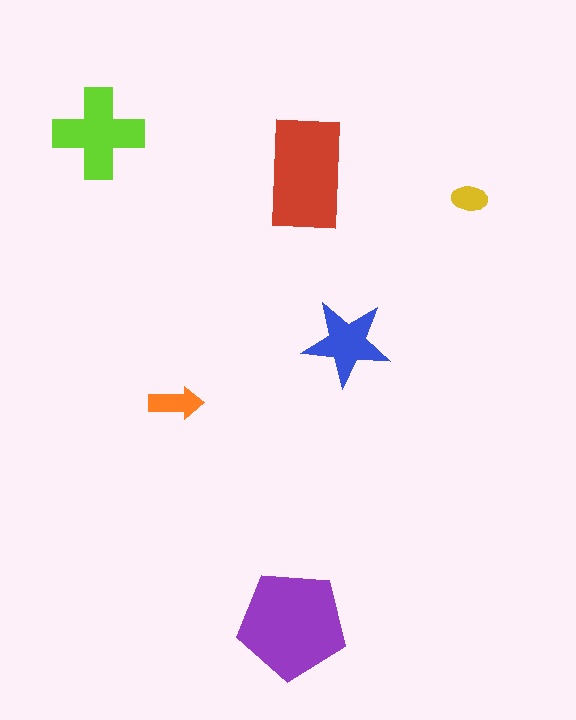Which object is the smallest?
The yellow ellipse.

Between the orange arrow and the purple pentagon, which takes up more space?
The purple pentagon.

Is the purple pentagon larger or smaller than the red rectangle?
Larger.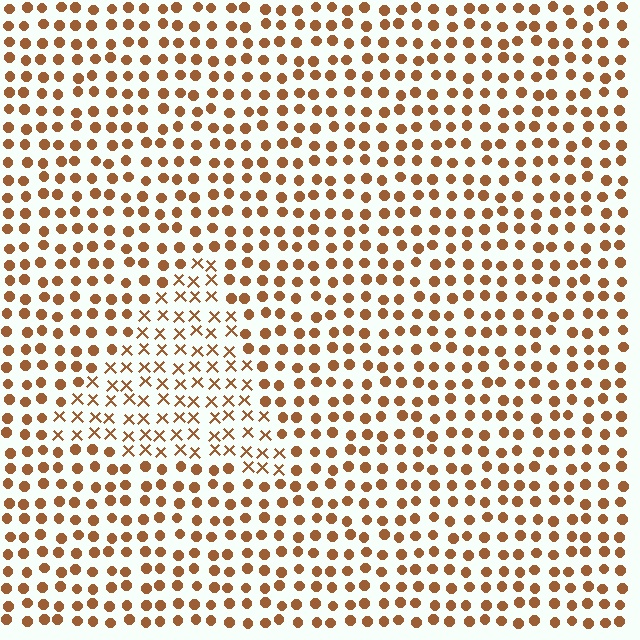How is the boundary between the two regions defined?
The boundary is defined by a change in element shape: X marks inside vs. circles outside. All elements share the same color and spacing.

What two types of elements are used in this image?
The image uses X marks inside the triangle region and circles outside it.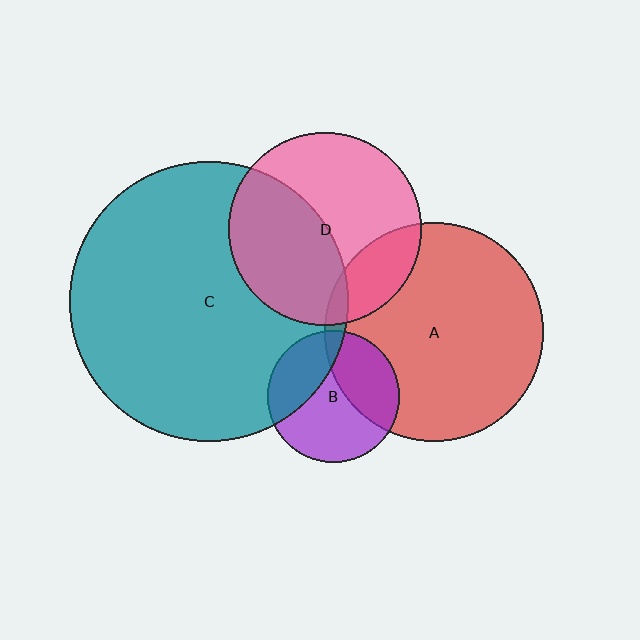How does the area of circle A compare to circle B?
Approximately 2.7 times.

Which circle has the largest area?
Circle C (teal).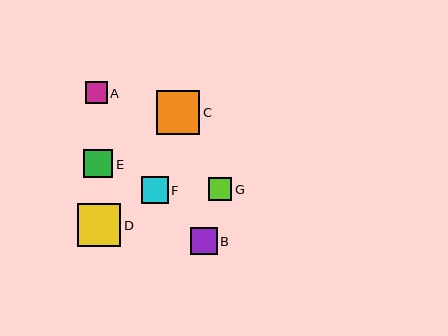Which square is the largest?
Square C is the largest with a size of approximately 44 pixels.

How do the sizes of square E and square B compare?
Square E and square B are approximately the same size.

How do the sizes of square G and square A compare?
Square G and square A are approximately the same size.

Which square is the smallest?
Square A is the smallest with a size of approximately 21 pixels.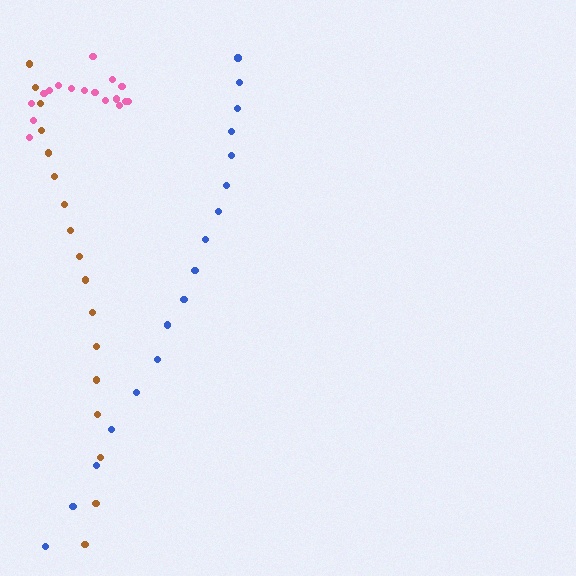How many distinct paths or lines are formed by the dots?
There are 3 distinct paths.